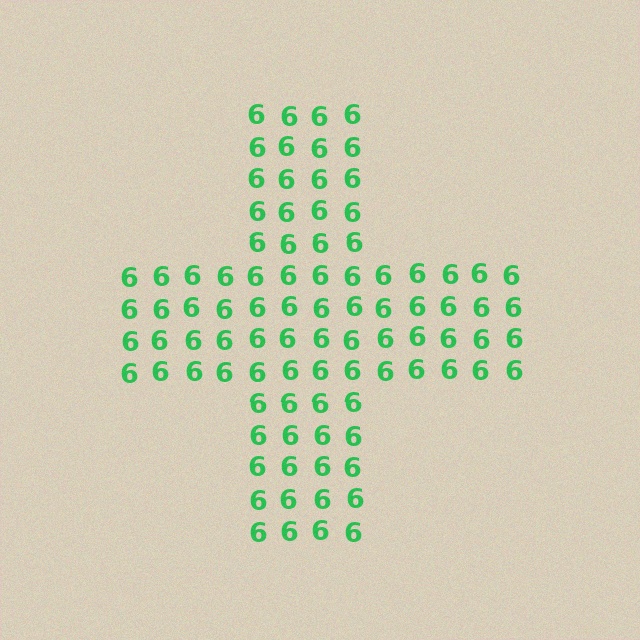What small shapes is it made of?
It is made of small digit 6's.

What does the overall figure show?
The overall figure shows a cross.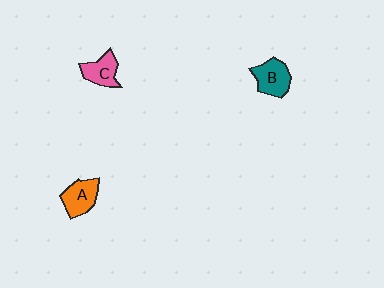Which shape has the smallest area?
Shape C (pink).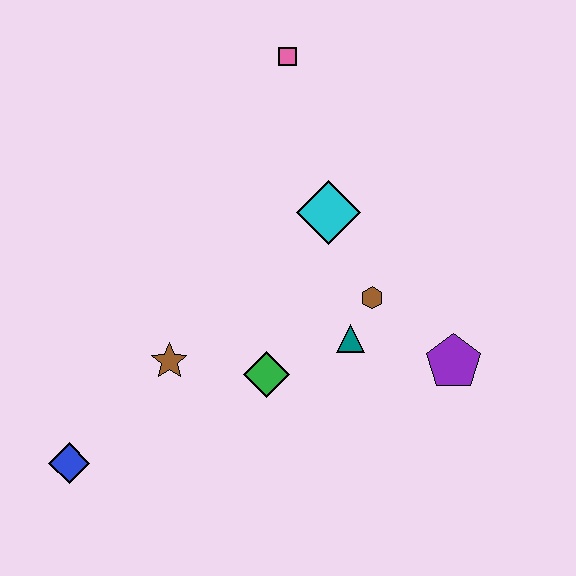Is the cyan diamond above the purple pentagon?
Yes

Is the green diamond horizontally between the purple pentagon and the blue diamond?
Yes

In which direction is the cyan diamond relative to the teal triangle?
The cyan diamond is above the teal triangle.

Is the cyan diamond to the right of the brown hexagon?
No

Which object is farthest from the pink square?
The blue diamond is farthest from the pink square.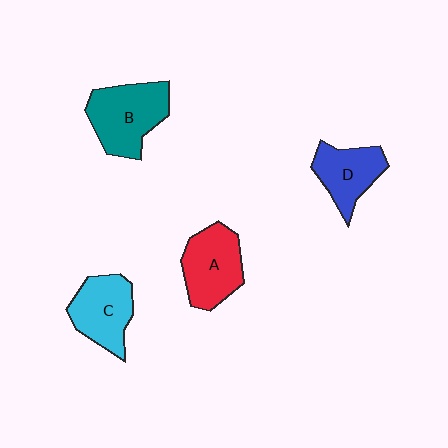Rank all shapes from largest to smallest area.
From largest to smallest: B (teal), A (red), C (cyan), D (blue).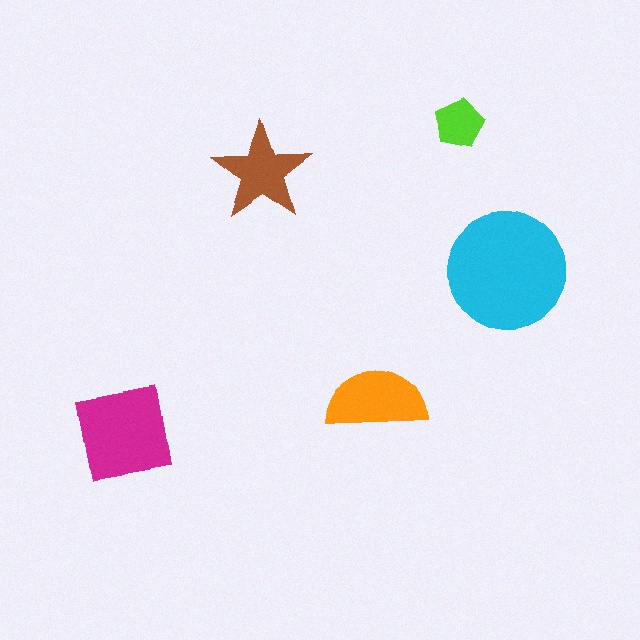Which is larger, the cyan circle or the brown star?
The cyan circle.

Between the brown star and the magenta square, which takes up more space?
The magenta square.